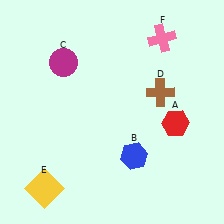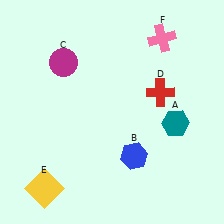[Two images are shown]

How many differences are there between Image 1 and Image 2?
There are 2 differences between the two images.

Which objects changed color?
A changed from red to teal. D changed from brown to red.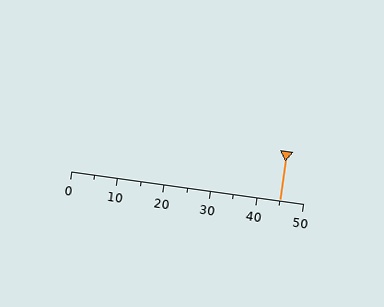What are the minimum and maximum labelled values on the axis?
The axis runs from 0 to 50.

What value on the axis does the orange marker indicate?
The marker indicates approximately 45.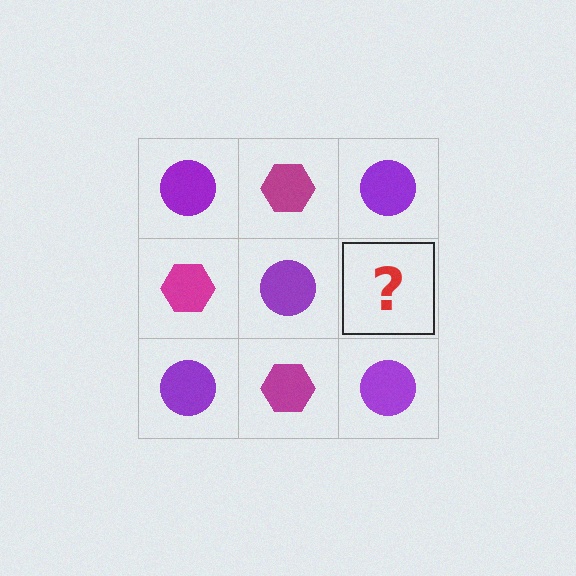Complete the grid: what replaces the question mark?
The question mark should be replaced with a magenta hexagon.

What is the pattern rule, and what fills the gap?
The rule is that it alternates purple circle and magenta hexagon in a checkerboard pattern. The gap should be filled with a magenta hexagon.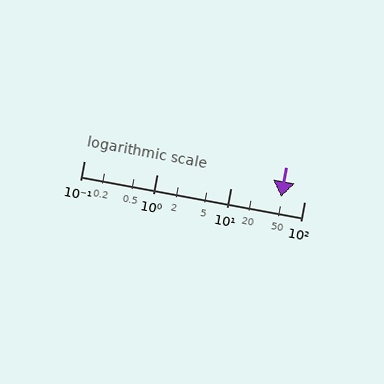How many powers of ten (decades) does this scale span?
The scale spans 3 decades, from 0.1 to 100.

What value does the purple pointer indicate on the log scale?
The pointer indicates approximately 48.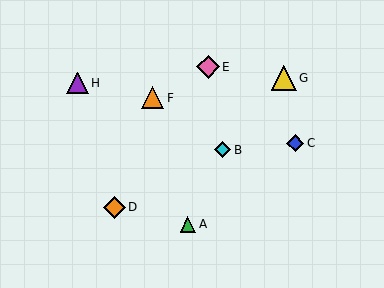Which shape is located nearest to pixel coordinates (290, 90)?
The yellow triangle (labeled G) at (284, 78) is nearest to that location.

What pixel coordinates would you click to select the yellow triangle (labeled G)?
Click at (284, 78) to select the yellow triangle G.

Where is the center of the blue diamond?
The center of the blue diamond is at (295, 143).